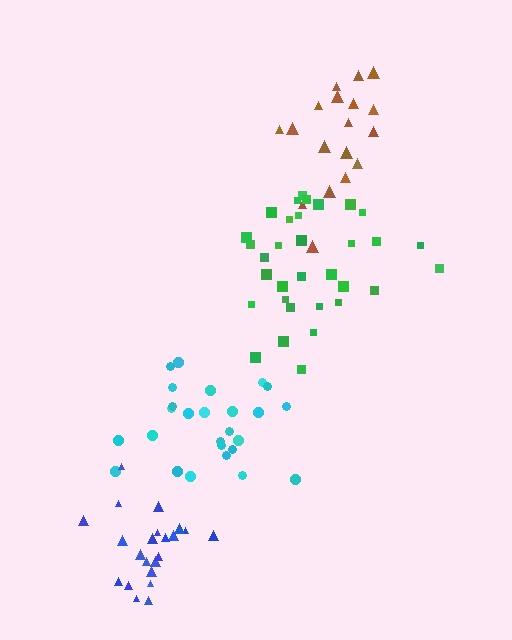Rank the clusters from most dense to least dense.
blue, green, brown, cyan.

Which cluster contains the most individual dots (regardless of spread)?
Green (33).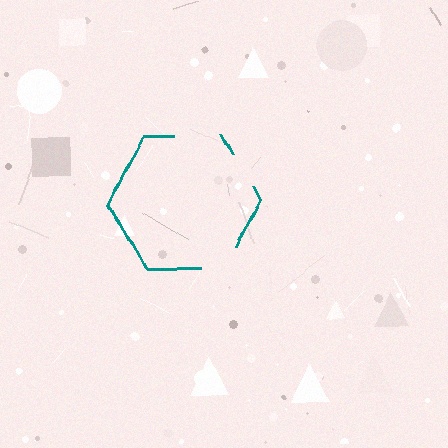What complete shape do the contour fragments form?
The contour fragments form a hexagon.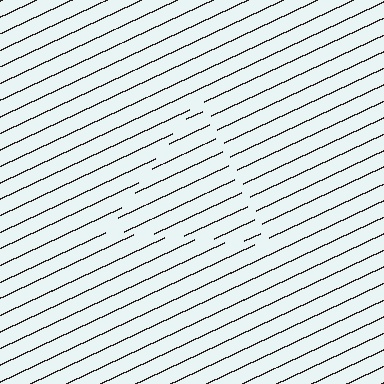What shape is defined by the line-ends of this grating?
An illusory triangle. The interior of the shape contains the same grating, shifted by half a period — the contour is defined by the phase discontinuity where line-ends from the inner and outer gratings abut.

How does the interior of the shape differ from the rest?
The interior of the shape contains the same grating, shifted by half a period — the contour is defined by the phase discontinuity where line-ends from the inner and outer gratings abut.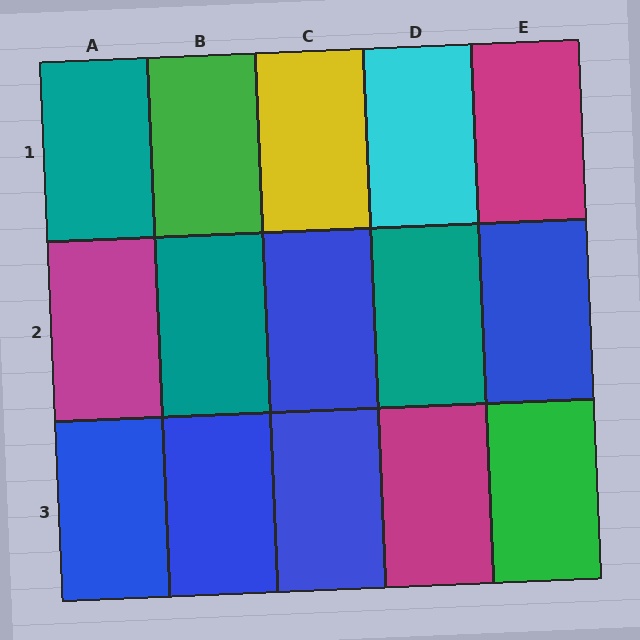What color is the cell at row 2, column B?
Teal.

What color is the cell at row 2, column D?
Teal.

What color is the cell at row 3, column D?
Magenta.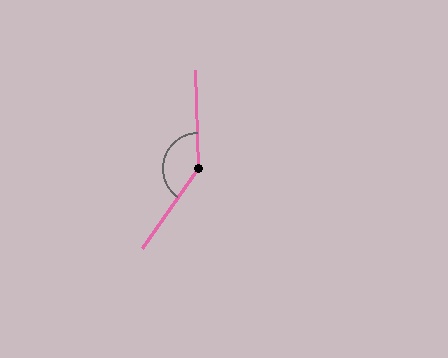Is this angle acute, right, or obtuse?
It is obtuse.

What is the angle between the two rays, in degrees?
Approximately 143 degrees.